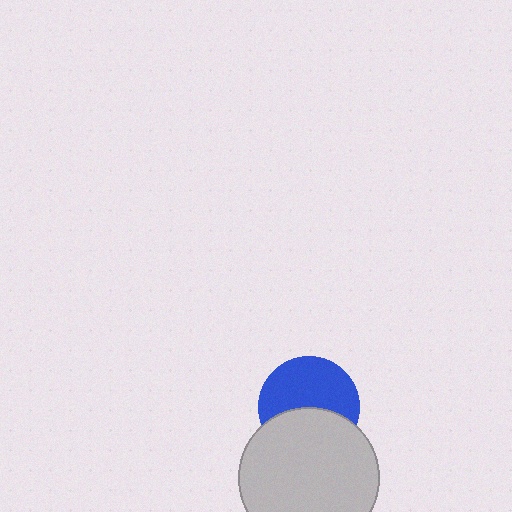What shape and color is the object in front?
The object in front is a light gray circle.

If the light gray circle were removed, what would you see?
You would see the complete blue circle.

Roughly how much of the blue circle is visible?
About half of it is visible (roughly 58%).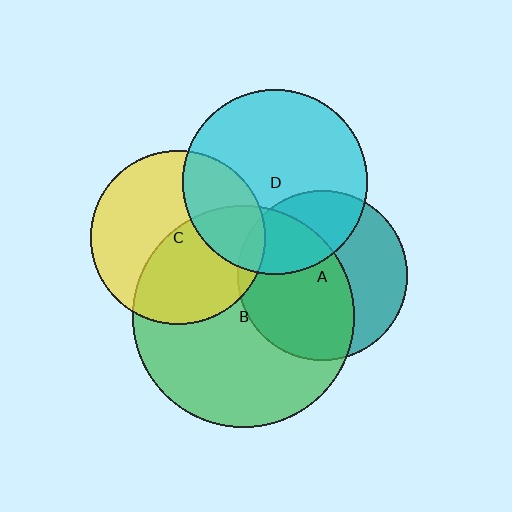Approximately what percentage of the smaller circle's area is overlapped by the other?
Approximately 30%.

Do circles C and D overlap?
Yes.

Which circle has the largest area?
Circle B (green).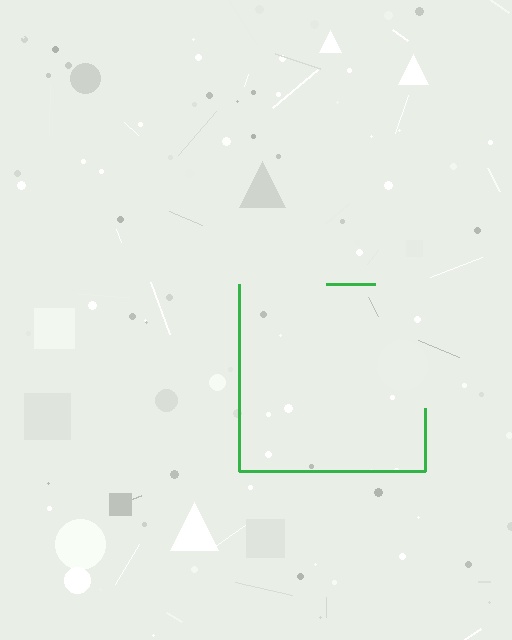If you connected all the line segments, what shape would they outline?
They would outline a square.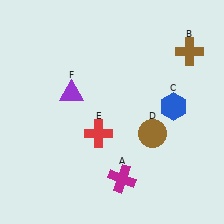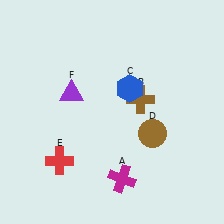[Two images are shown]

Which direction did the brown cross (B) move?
The brown cross (B) moved left.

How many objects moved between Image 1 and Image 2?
3 objects moved between the two images.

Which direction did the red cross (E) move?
The red cross (E) moved left.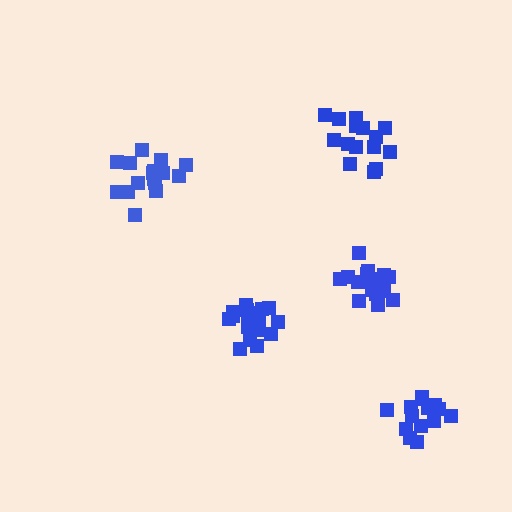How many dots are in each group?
Group 1: 18 dots, Group 2: 15 dots, Group 3: 17 dots, Group 4: 18 dots, Group 5: 14 dots (82 total).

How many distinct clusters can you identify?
There are 5 distinct clusters.